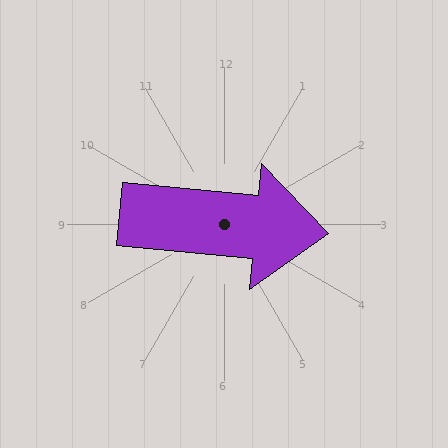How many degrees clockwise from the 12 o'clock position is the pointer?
Approximately 95 degrees.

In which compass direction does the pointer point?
East.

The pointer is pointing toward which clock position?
Roughly 3 o'clock.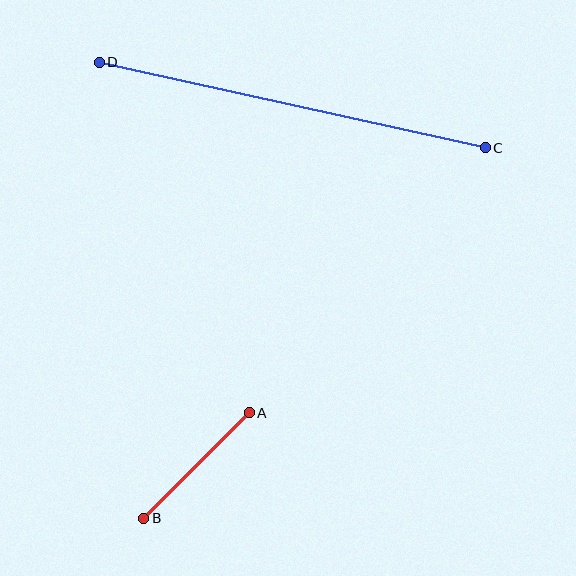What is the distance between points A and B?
The distance is approximately 149 pixels.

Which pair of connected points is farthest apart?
Points C and D are farthest apart.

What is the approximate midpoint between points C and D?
The midpoint is at approximately (292, 105) pixels.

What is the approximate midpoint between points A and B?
The midpoint is at approximately (196, 465) pixels.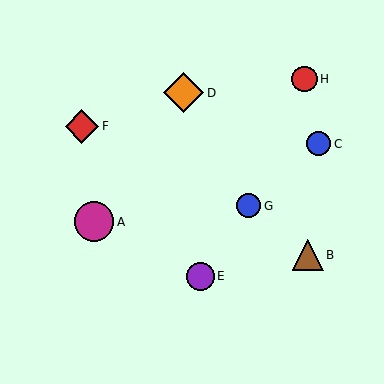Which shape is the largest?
The orange diamond (labeled D) is the largest.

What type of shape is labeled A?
Shape A is a magenta circle.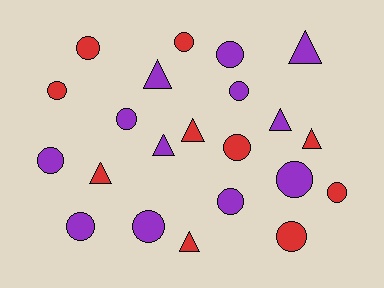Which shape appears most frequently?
Circle, with 14 objects.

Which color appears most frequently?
Purple, with 12 objects.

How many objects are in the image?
There are 22 objects.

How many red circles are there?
There are 6 red circles.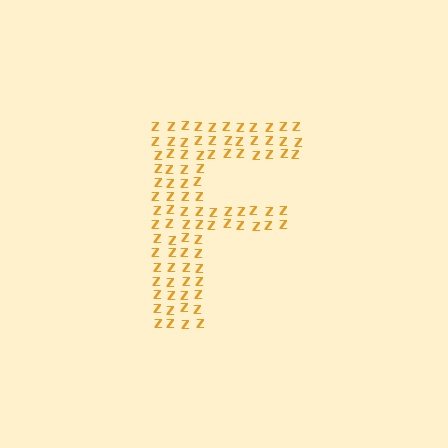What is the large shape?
The large shape is the letter F.